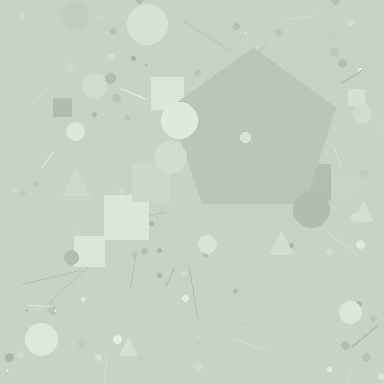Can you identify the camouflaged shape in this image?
The camouflaged shape is a pentagon.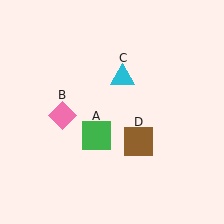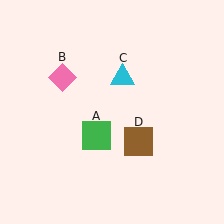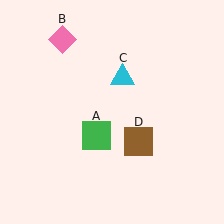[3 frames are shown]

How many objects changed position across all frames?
1 object changed position: pink diamond (object B).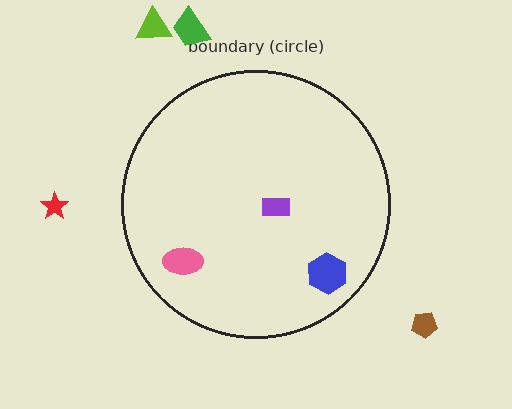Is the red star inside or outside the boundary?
Outside.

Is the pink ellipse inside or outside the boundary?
Inside.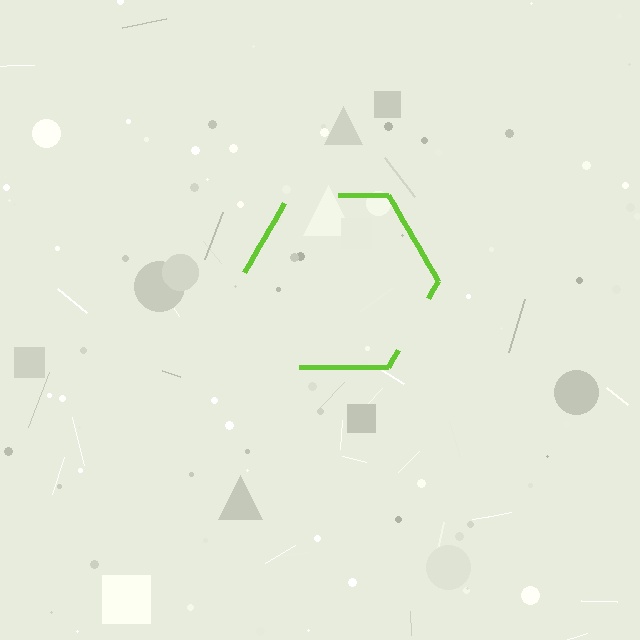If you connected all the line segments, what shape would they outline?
They would outline a hexagon.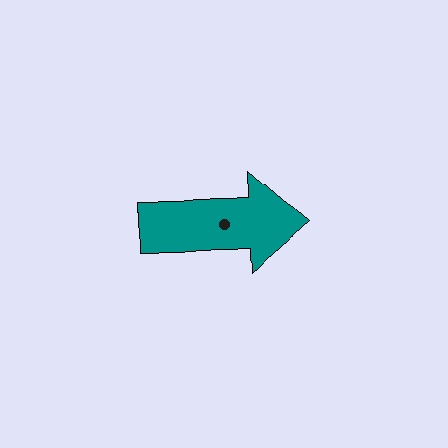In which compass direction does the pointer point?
East.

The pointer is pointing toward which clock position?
Roughly 3 o'clock.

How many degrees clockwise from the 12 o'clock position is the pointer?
Approximately 89 degrees.